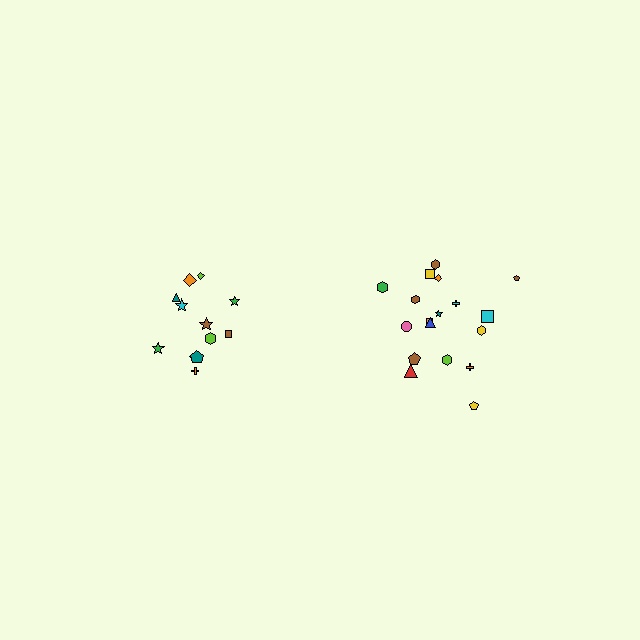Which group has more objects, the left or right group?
The right group.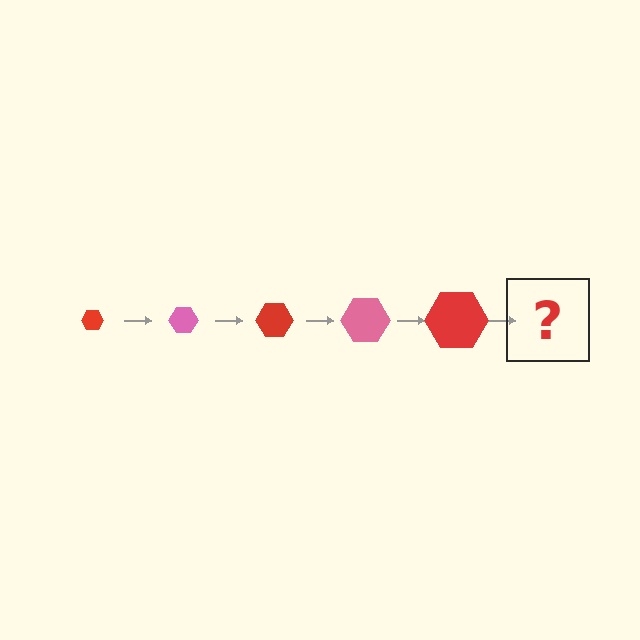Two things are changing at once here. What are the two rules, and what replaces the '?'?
The two rules are that the hexagon grows larger each step and the color cycles through red and pink. The '?' should be a pink hexagon, larger than the previous one.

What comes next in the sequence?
The next element should be a pink hexagon, larger than the previous one.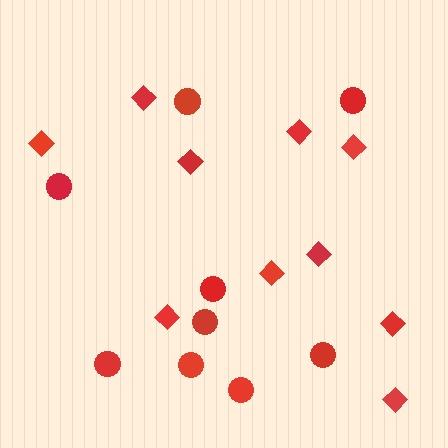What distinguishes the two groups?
There are 2 groups: one group of diamonds (10) and one group of circles (9).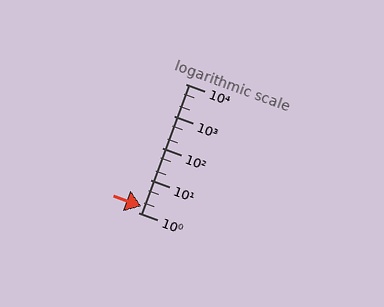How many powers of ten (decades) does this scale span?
The scale spans 4 decades, from 1 to 10000.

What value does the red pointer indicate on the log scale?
The pointer indicates approximately 1.6.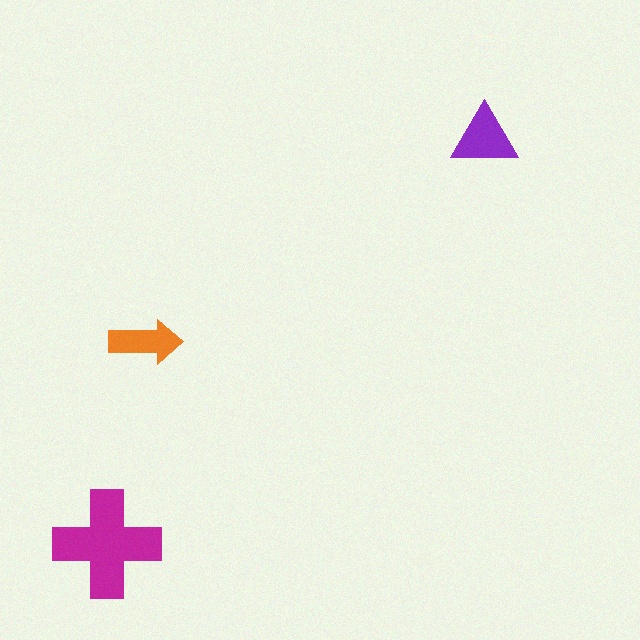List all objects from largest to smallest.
The magenta cross, the purple triangle, the orange arrow.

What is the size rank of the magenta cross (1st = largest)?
1st.